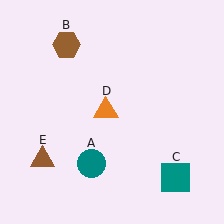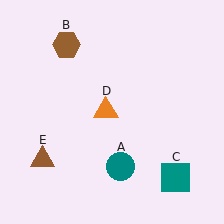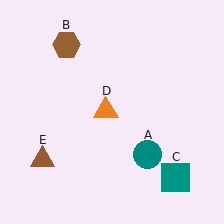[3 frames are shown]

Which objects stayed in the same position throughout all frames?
Brown hexagon (object B) and teal square (object C) and orange triangle (object D) and brown triangle (object E) remained stationary.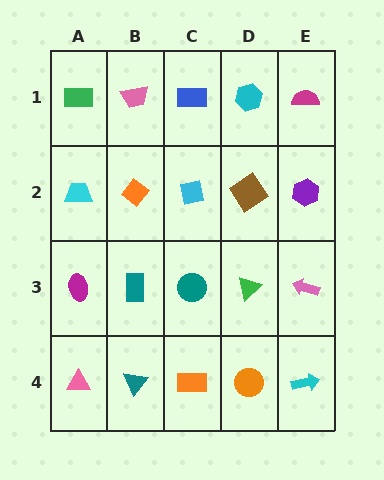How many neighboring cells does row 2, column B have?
4.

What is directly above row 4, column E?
A pink arrow.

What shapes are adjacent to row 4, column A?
A magenta ellipse (row 3, column A), a teal triangle (row 4, column B).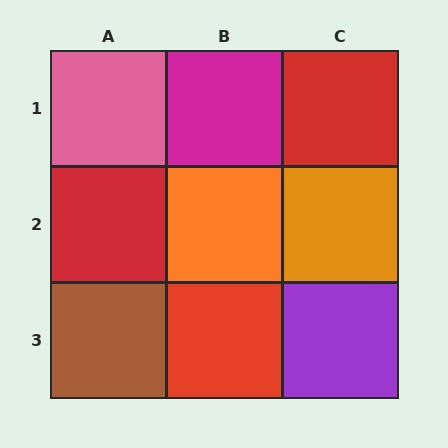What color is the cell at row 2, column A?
Red.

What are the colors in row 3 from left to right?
Brown, red, purple.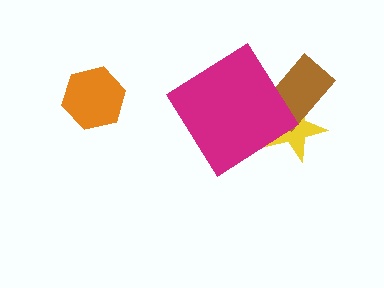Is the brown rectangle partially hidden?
Yes, it is partially covered by another shape.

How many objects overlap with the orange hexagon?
0 objects overlap with the orange hexagon.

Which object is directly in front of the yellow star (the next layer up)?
The brown rectangle is directly in front of the yellow star.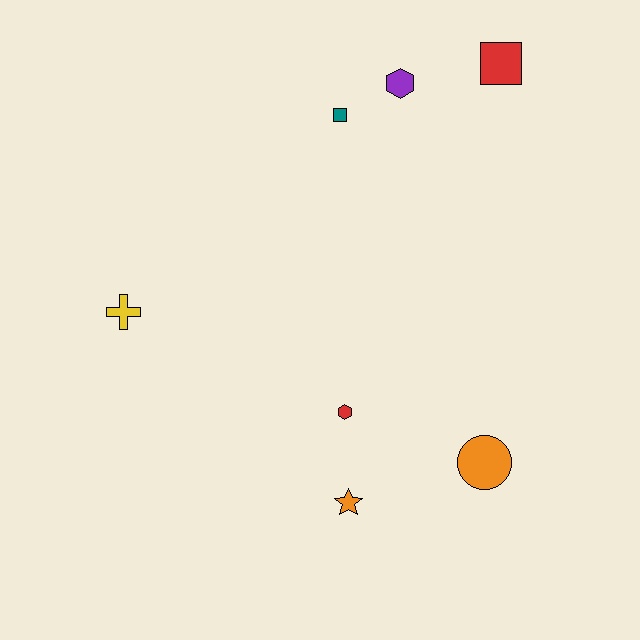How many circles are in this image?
There is 1 circle.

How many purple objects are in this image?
There is 1 purple object.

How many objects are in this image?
There are 7 objects.